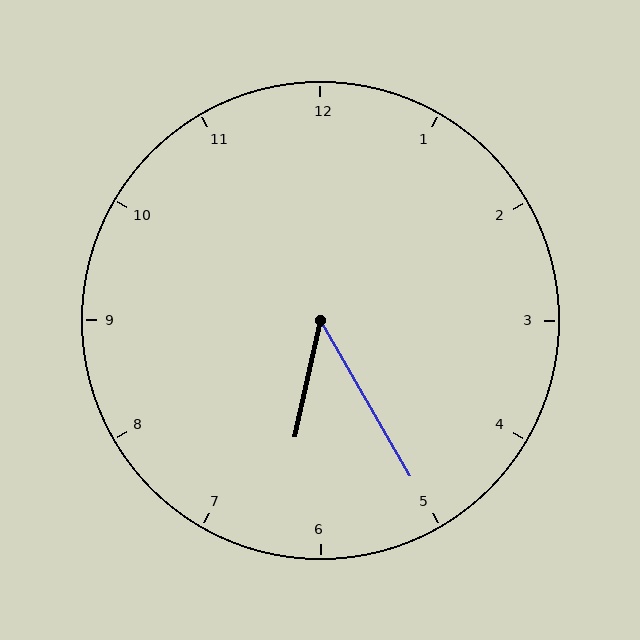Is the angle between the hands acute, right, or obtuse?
It is acute.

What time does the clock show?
6:25.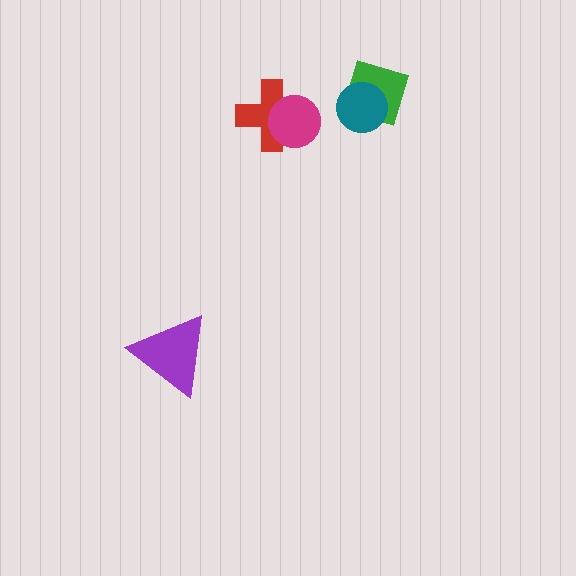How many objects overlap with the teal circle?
1 object overlaps with the teal circle.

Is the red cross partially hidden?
Yes, it is partially covered by another shape.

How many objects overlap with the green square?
1 object overlaps with the green square.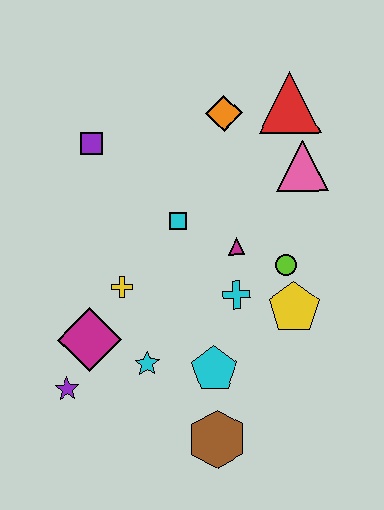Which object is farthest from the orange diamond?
The brown hexagon is farthest from the orange diamond.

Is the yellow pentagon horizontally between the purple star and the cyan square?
No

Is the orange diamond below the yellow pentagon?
No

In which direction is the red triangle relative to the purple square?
The red triangle is to the right of the purple square.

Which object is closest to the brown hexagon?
The cyan pentagon is closest to the brown hexagon.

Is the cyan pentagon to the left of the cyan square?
No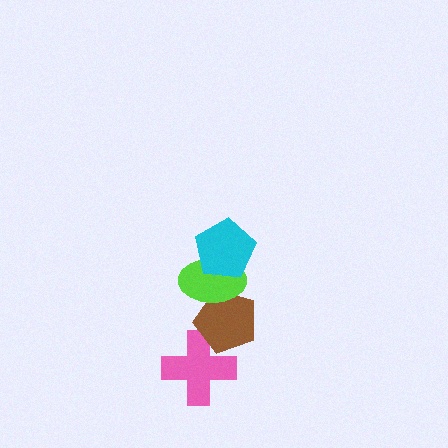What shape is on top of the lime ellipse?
The cyan pentagon is on top of the lime ellipse.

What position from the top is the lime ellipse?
The lime ellipse is 2nd from the top.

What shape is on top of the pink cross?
The brown pentagon is on top of the pink cross.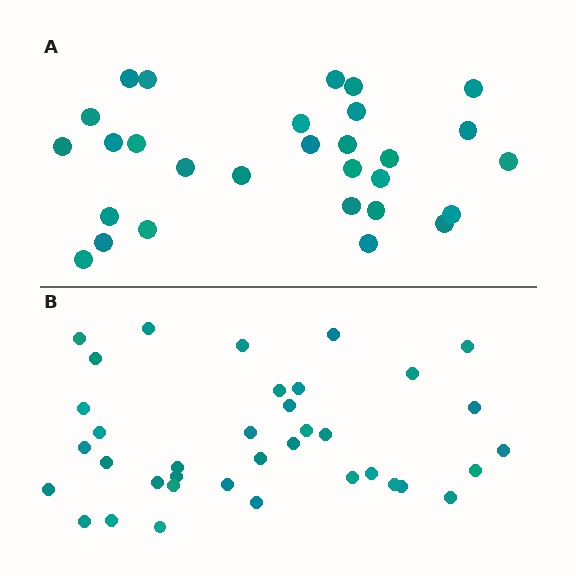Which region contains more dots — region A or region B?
Region B (the bottom region) has more dots.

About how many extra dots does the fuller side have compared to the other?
Region B has roughly 8 or so more dots than region A.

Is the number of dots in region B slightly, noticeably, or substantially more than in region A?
Region B has noticeably more, but not dramatically so. The ratio is roughly 1.3 to 1.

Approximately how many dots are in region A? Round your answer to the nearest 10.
About 30 dots. (The exact count is 29, which rounds to 30.)